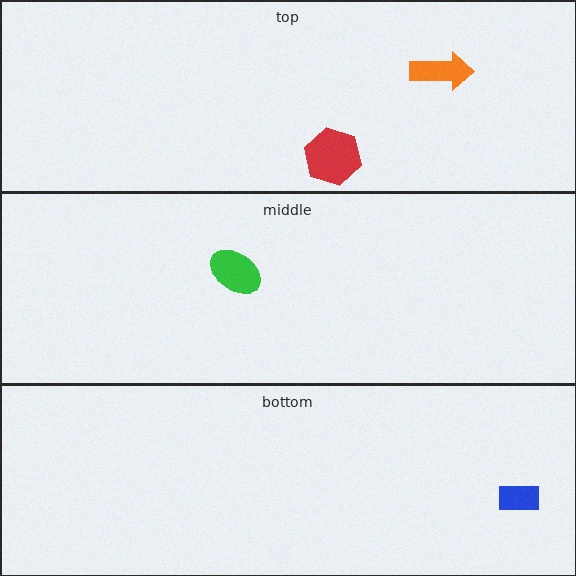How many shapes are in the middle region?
1.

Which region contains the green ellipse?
The middle region.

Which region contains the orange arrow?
The top region.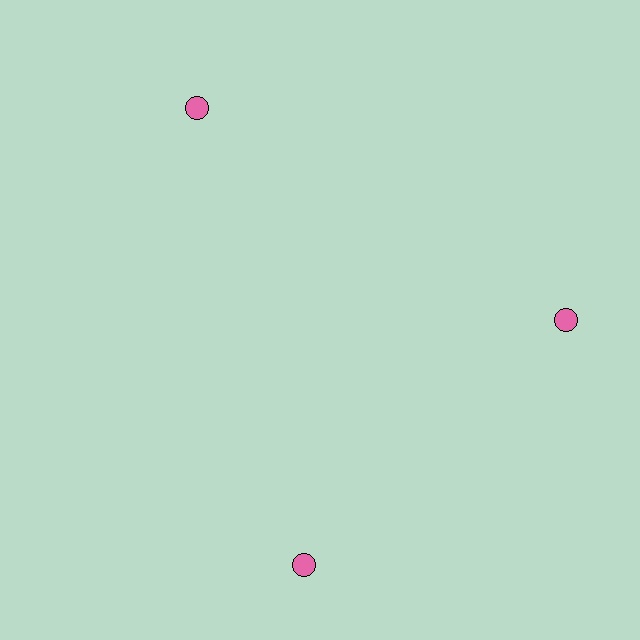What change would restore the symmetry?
The symmetry would be restored by rotating it back into even spacing with its neighbors so that all 3 circles sit at equal angles and equal distance from the center.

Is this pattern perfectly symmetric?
No. The 3 pink circles are arranged in a ring, but one element near the 7 o'clock position is rotated out of alignment along the ring, breaking the 3-fold rotational symmetry.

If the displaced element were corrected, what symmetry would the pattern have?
It would have 3-fold rotational symmetry — the pattern would map onto itself every 120 degrees.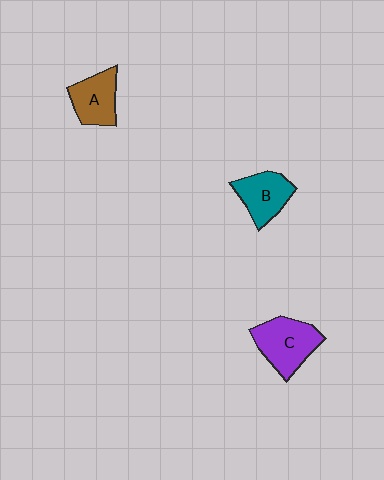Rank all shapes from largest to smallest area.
From largest to smallest: C (purple), B (teal), A (brown).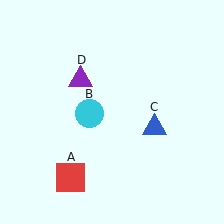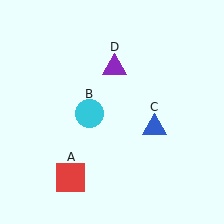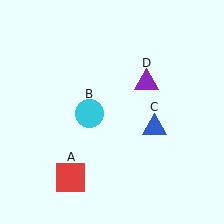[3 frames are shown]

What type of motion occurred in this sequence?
The purple triangle (object D) rotated clockwise around the center of the scene.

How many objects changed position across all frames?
1 object changed position: purple triangle (object D).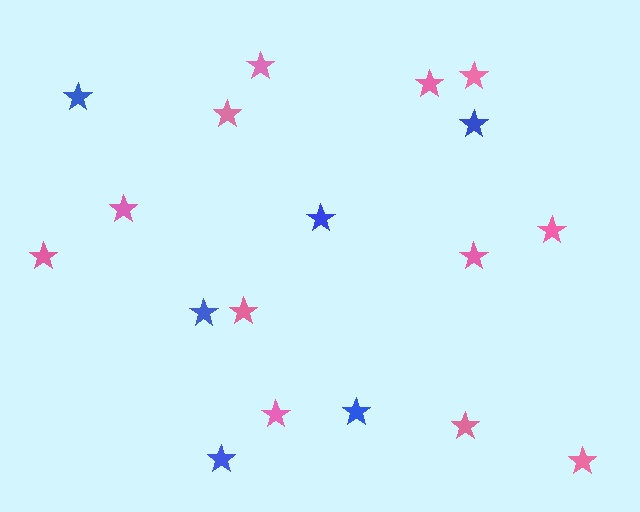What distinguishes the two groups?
There are 2 groups: one group of pink stars (12) and one group of blue stars (6).